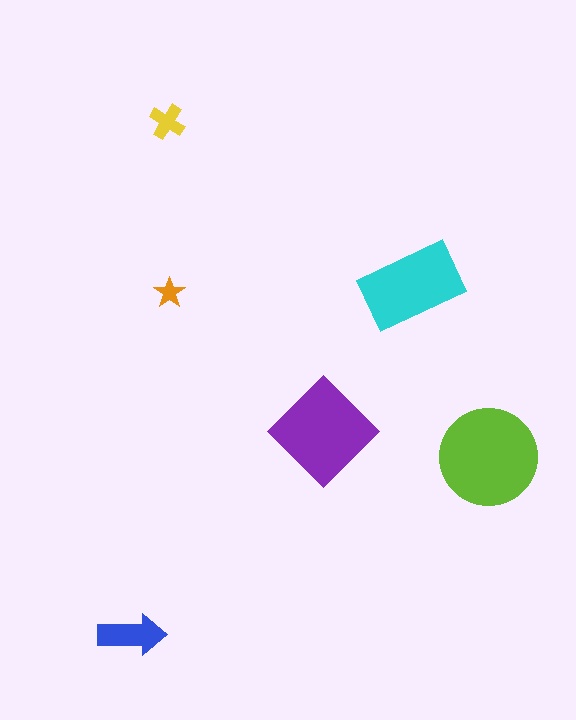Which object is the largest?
The lime circle.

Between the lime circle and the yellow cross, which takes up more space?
The lime circle.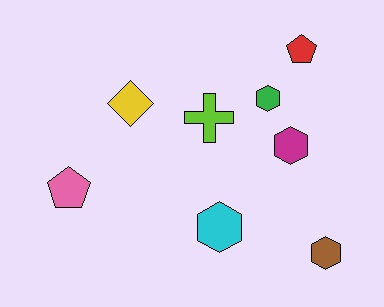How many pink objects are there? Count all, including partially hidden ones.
There is 1 pink object.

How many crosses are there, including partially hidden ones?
There is 1 cross.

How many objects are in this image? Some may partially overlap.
There are 8 objects.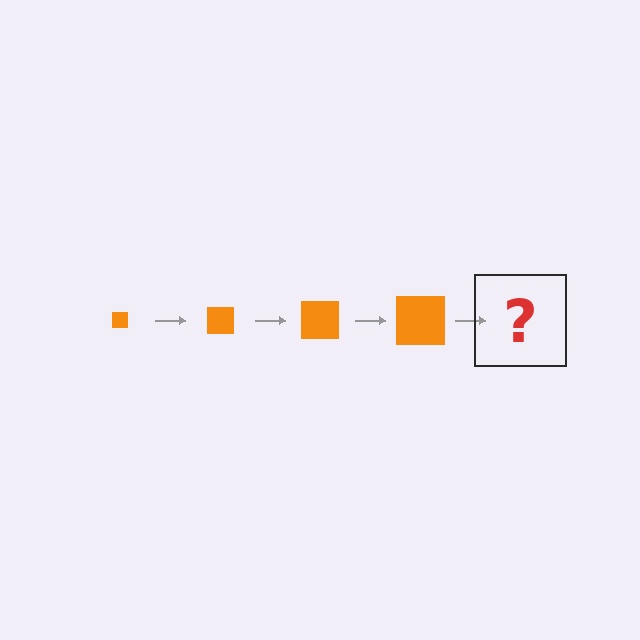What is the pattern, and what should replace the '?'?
The pattern is that the square gets progressively larger each step. The '?' should be an orange square, larger than the previous one.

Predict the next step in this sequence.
The next step is an orange square, larger than the previous one.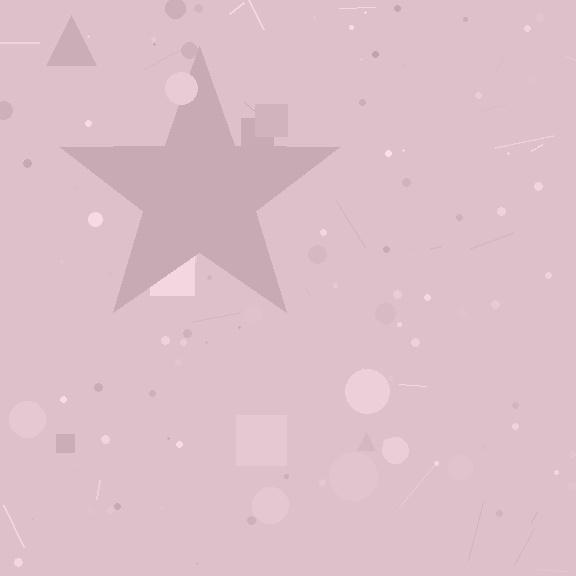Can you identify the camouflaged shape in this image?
The camouflaged shape is a star.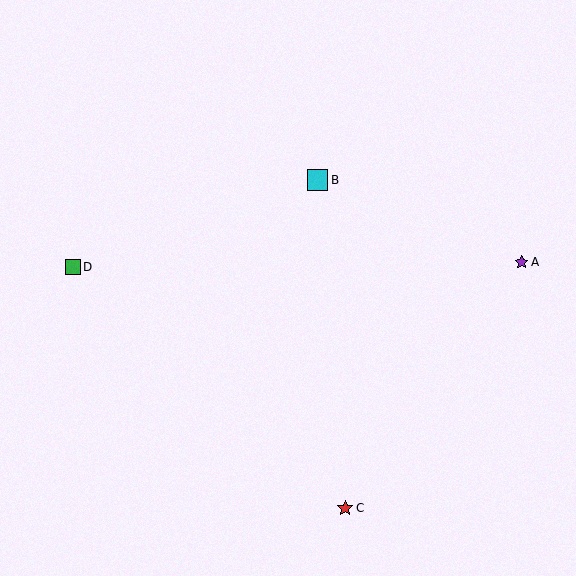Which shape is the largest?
The cyan square (labeled B) is the largest.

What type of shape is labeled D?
Shape D is a green square.